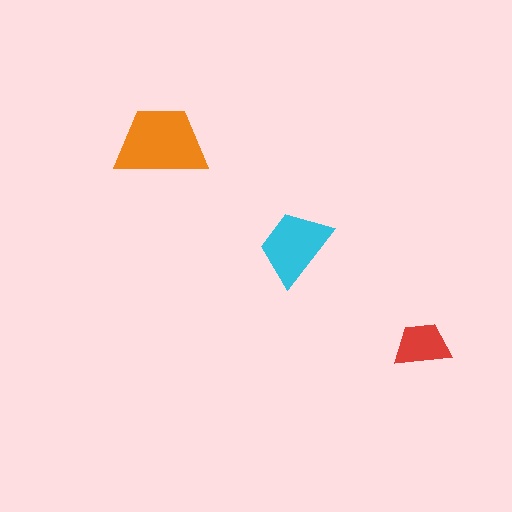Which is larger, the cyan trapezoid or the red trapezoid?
The cyan one.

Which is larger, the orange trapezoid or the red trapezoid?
The orange one.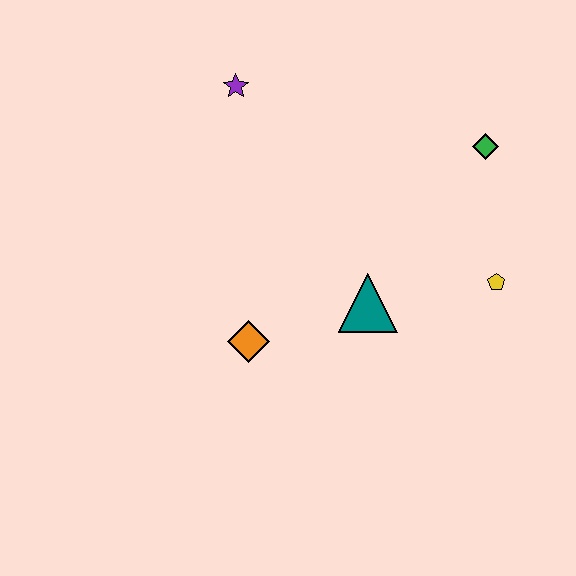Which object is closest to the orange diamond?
The teal triangle is closest to the orange diamond.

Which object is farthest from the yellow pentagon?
The purple star is farthest from the yellow pentagon.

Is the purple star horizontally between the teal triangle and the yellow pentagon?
No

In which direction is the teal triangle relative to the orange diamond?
The teal triangle is to the right of the orange diamond.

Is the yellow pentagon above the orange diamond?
Yes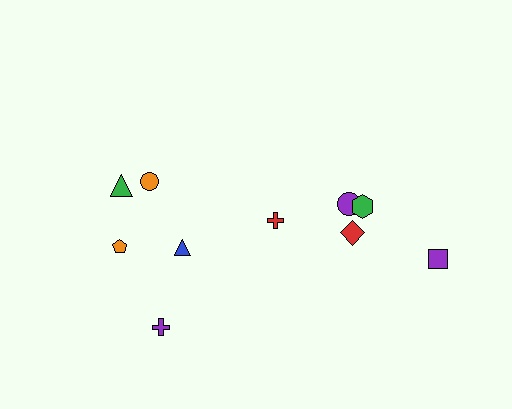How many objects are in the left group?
There are 6 objects.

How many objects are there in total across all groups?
There are 10 objects.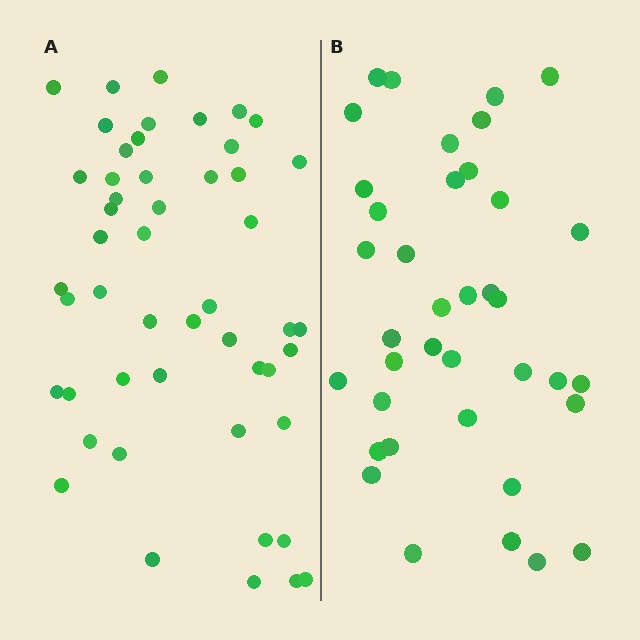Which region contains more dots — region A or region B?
Region A (the left region) has more dots.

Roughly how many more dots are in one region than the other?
Region A has roughly 12 or so more dots than region B.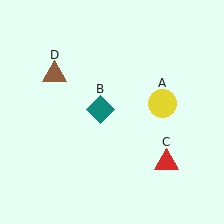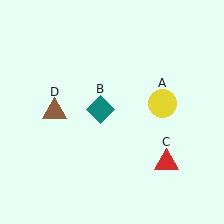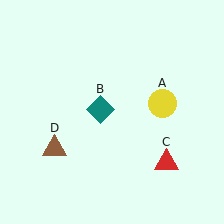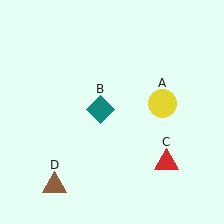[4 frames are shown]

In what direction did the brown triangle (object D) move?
The brown triangle (object D) moved down.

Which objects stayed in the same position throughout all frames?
Yellow circle (object A) and teal diamond (object B) and red triangle (object C) remained stationary.